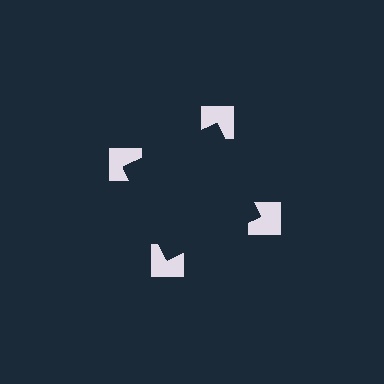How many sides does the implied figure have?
4 sides.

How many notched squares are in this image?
There are 4 — one at each vertex of the illusory square.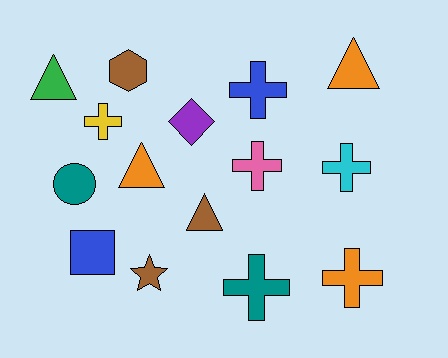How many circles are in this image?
There is 1 circle.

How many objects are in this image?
There are 15 objects.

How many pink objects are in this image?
There is 1 pink object.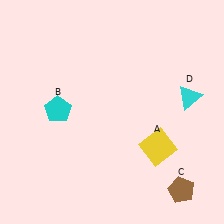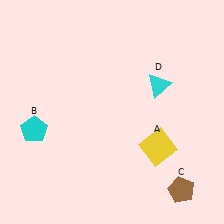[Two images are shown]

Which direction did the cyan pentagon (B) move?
The cyan pentagon (B) moved left.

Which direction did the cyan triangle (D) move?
The cyan triangle (D) moved left.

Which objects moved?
The objects that moved are: the cyan pentagon (B), the cyan triangle (D).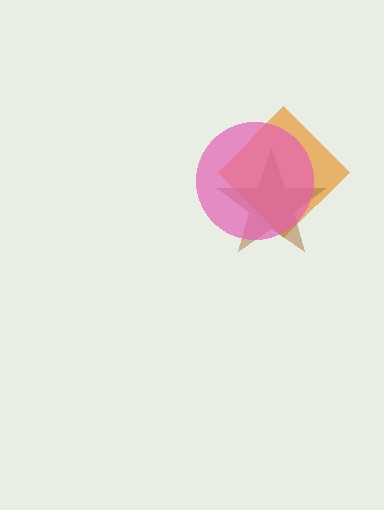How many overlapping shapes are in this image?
There are 3 overlapping shapes in the image.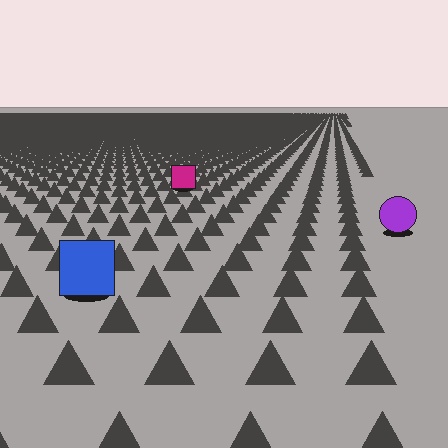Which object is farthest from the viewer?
The magenta square is farthest from the viewer. It appears smaller and the ground texture around it is denser.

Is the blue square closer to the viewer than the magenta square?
Yes. The blue square is closer — you can tell from the texture gradient: the ground texture is coarser near it.